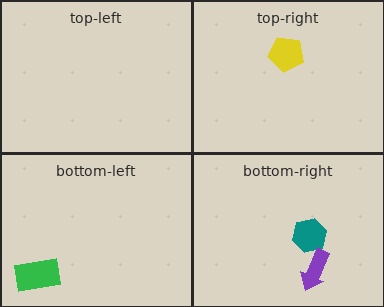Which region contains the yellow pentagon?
The top-right region.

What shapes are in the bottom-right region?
The teal hexagon, the purple arrow.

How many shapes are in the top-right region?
1.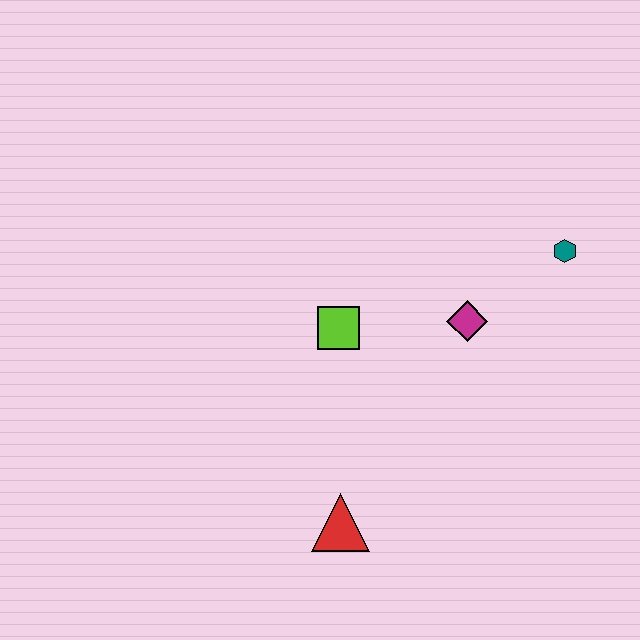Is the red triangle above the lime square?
No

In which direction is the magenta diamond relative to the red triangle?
The magenta diamond is above the red triangle.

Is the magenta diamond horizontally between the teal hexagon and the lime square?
Yes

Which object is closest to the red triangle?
The lime square is closest to the red triangle.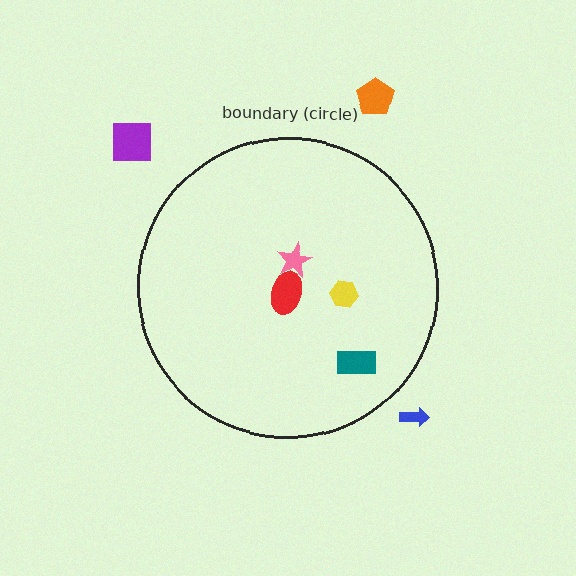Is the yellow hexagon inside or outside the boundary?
Inside.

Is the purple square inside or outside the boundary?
Outside.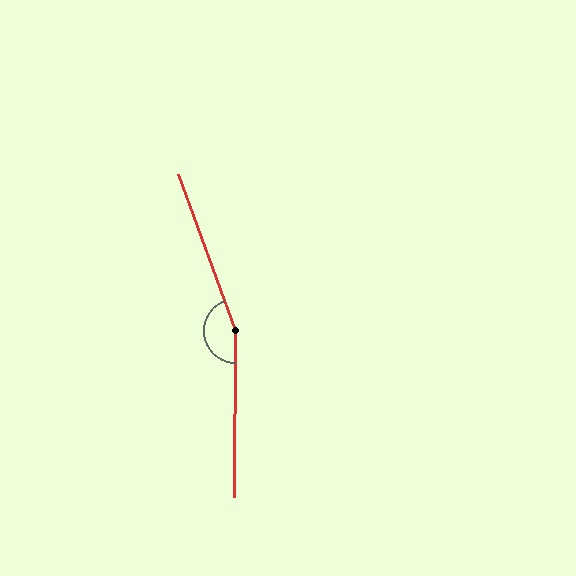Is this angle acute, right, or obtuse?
It is obtuse.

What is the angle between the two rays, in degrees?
Approximately 159 degrees.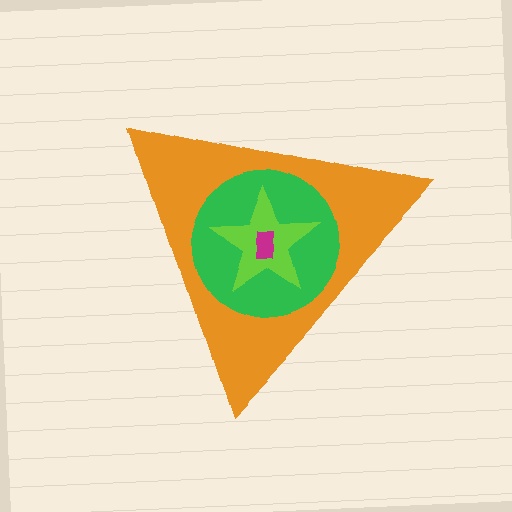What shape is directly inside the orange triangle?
The green circle.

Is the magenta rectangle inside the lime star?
Yes.